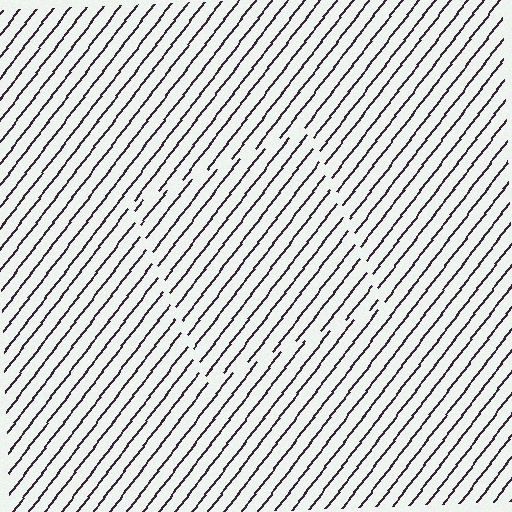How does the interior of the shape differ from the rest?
The interior of the shape contains the same grating, shifted by half a period — the contour is defined by the phase discontinuity where line-ends from the inner and outer gratings abut.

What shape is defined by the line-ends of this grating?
An illusory square. The interior of the shape contains the same grating, shifted by half a period — the contour is defined by the phase discontinuity where line-ends from the inner and outer gratings abut.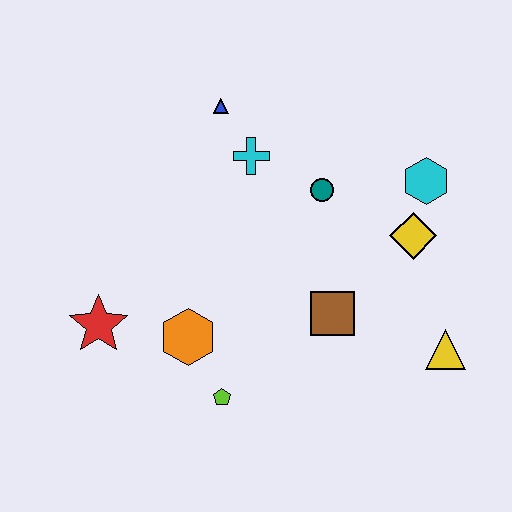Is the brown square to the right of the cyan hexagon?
No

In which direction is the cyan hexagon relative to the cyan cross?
The cyan hexagon is to the right of the cyan cross.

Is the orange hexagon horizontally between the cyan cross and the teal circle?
No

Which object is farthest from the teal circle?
The red star is farthest from the teal circle.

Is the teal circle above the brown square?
Yes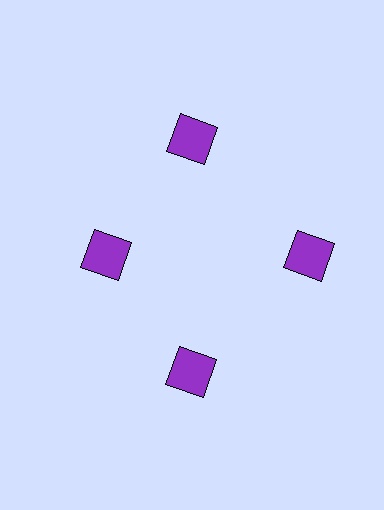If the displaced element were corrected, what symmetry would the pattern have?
It would have 4-fold rotational symmetry — the pattern would map onto itself every 90 degrees.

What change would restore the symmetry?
The symmetry would be restored by moving it outward, back onto the ring so that all 4 squares sit at equal angles and equal distance from the center.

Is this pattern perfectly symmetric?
No. The 4 purple squares are arranged in a ring, but one element near the 9 o'clock position is pulled inward toward the center, breaking the 4-fold rotational symmetry.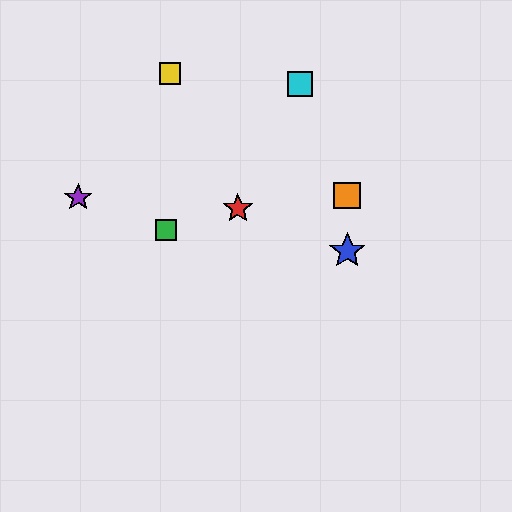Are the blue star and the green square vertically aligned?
No, the blue star is at x≈347 and the green square is at x≈166.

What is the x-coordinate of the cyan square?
The cyan square is at x≈300.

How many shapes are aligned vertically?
2 shapes (the blue star, the orange square) are aligned vertically.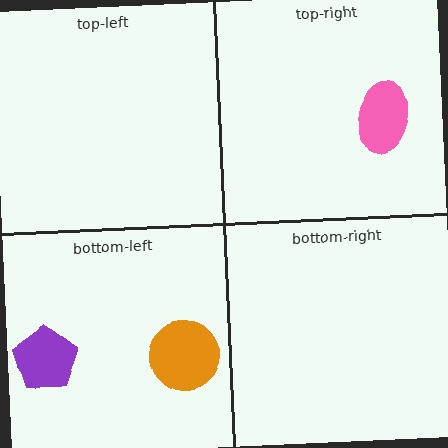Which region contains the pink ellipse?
The top-right region.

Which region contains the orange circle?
The bottom-left region.